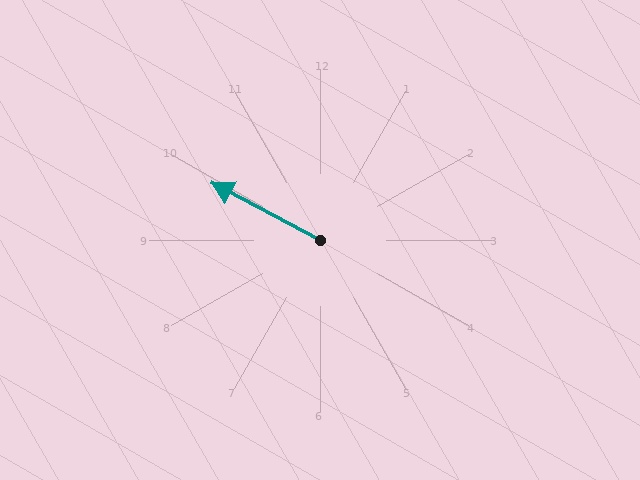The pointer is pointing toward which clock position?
Roughly 10 o'clock.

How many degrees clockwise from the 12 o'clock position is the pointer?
Approximately 298 degrees.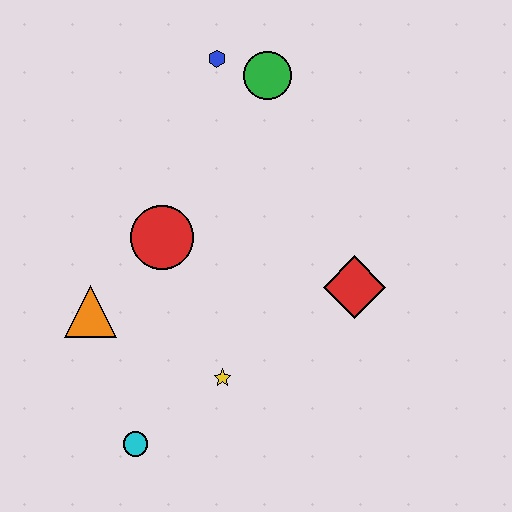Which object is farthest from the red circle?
The cyan circle is farthest from the red circle.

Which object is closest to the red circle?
The orange triangle is closest to the red circle.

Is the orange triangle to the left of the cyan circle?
Yes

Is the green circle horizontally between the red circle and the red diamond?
Yes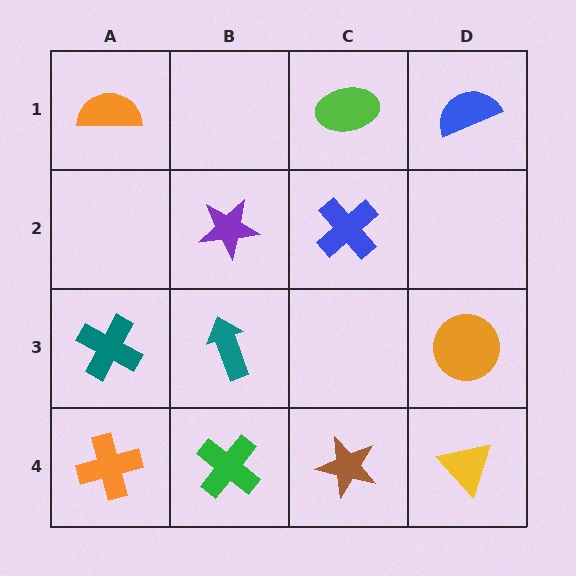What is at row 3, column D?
An orange circle.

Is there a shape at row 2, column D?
No, that cell is empty.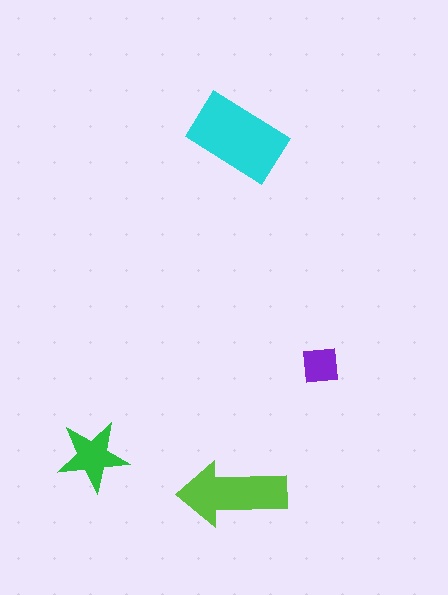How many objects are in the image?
There are 4 objects in the image.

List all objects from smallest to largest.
The purple square, the green star, the lime arrow, the cyan rectangle.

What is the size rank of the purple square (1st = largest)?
4th.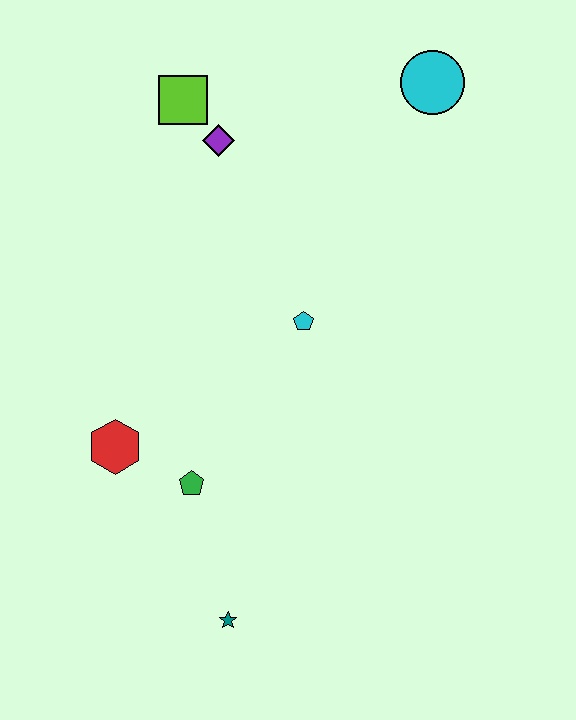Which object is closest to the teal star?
The green pentagon is closest to the teal star.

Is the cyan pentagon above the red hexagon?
Yes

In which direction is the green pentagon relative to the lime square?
The green pentagon is below the lime square.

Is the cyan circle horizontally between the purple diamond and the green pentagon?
No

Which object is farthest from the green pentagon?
The cyan circle is farthest from the green pentagon.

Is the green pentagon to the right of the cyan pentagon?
No